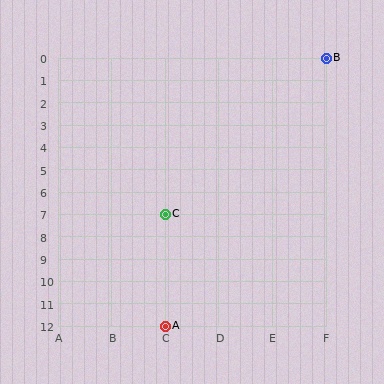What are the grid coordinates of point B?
Point B is at grid coordinates (F, 0).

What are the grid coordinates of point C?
Point C is at grid coordinates (C, 7).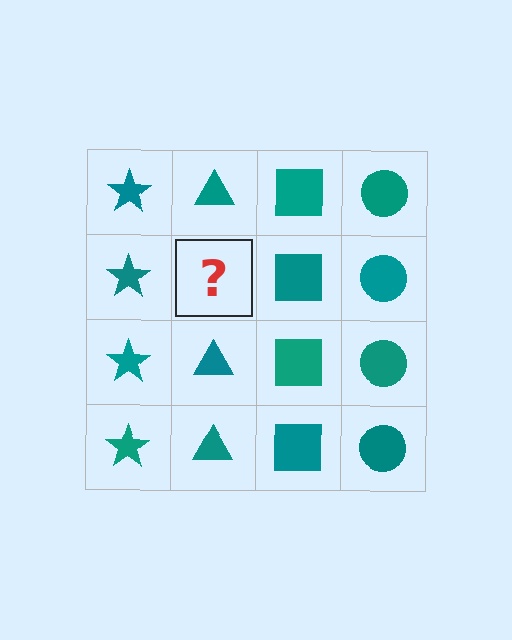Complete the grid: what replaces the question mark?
The question mark should be replaced with a teal triangle.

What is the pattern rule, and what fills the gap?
The rule is that each column has a consistent shape. The gap should be filled with a teal triangle.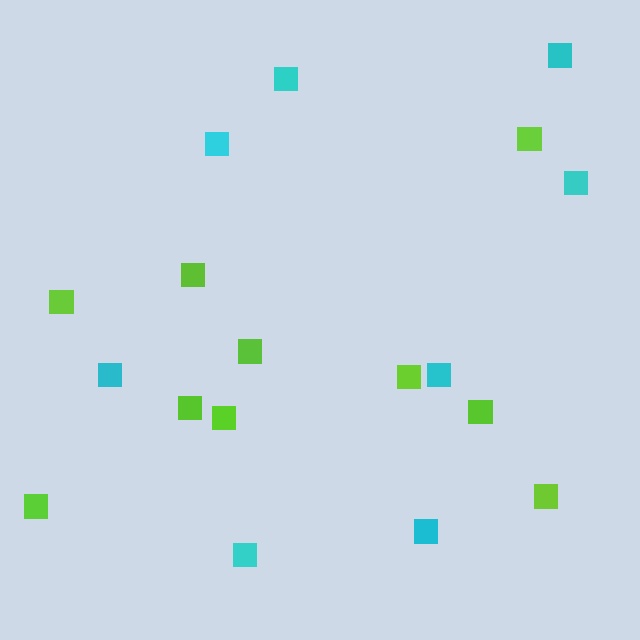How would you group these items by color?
There are 2 groups: one group of lime squares (10) and one group of cyan squares (8).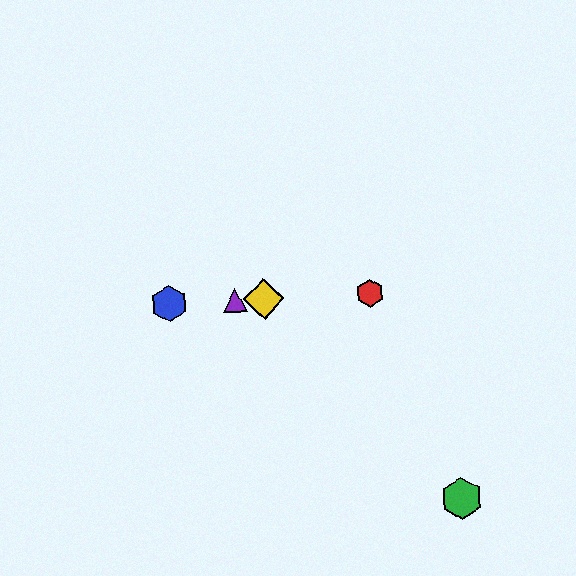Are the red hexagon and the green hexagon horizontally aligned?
No, the red hexagon is at y≈293 and the green hexagon is at y≈498.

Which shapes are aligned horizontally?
The red hexagon, the blue hexagon, the yellow diamond, the purple triangle are aligned horizontally.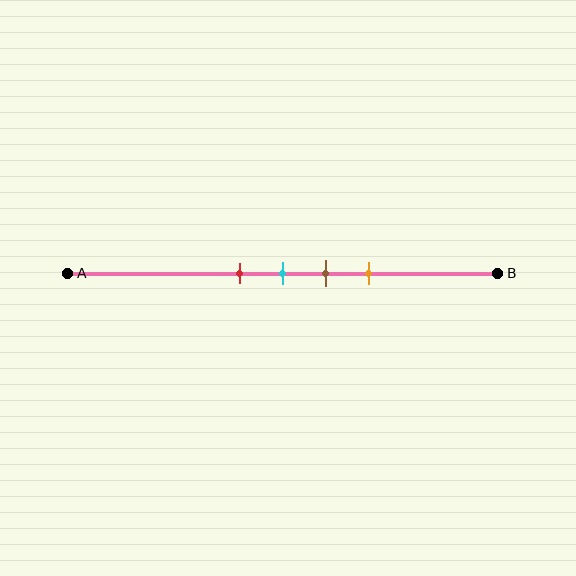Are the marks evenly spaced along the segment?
Yes, the marks are approximately evenly spaced.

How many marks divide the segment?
There are 4 marks dividing the segment.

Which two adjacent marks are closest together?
The red and cyan marks are the closest adjacent pair.